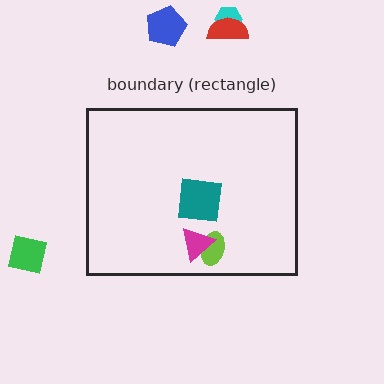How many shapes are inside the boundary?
3 inside, 4 outside.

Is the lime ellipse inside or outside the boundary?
Inside.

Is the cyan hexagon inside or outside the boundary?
Outside.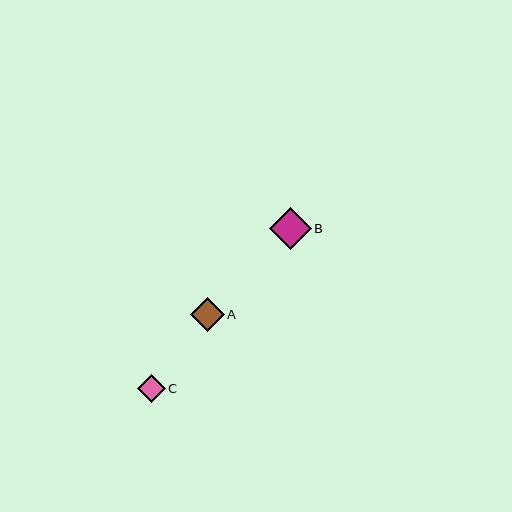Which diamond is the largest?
Diamond B is the largest with a size of approximately 42 pixels.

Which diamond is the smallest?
Diamond C is the smallest with a size of approximately 27 pixels.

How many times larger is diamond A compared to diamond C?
Diamond A is approximately 1.2 times the size of diamond C.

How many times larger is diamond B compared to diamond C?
Diamond B is approximately 1.5 times the size of diamond C.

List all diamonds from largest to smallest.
From largest to smallest: B, A, C.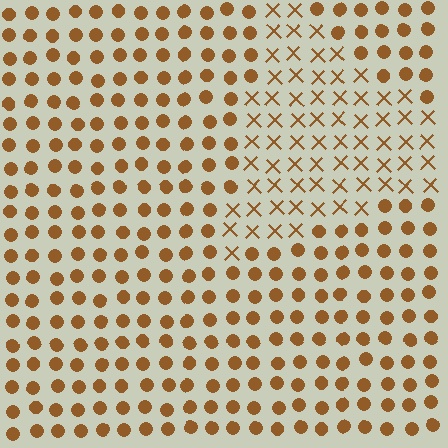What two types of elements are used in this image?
The image uses X marks inside the triangle region and circles outside it.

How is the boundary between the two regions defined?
The boundary is defined by a change in element shape: X marks inside vs. circles outside. All elements share the same color and spacing.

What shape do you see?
I see a triangle.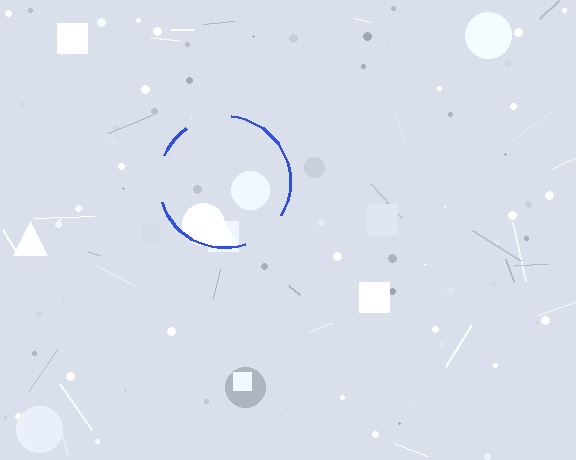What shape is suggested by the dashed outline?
The dashed outline suggests a circle.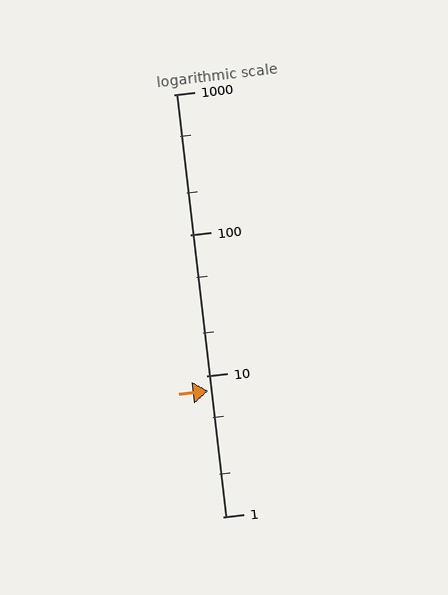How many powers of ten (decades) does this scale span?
The scale spans 3 decades, from 1 to 1000.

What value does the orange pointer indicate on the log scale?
The pointer indicates approximately 7.8.